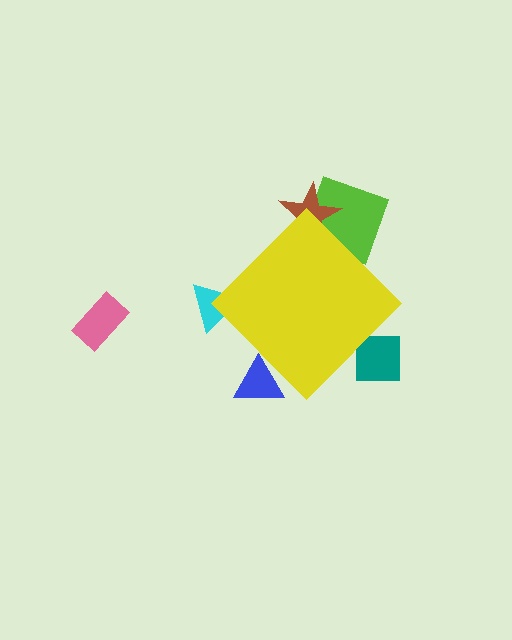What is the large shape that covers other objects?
A yellow diamond.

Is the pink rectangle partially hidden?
No, the pink rectangle is fully visible.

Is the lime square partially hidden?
Yes, the lime square is partially hidden behind the yellow diamond.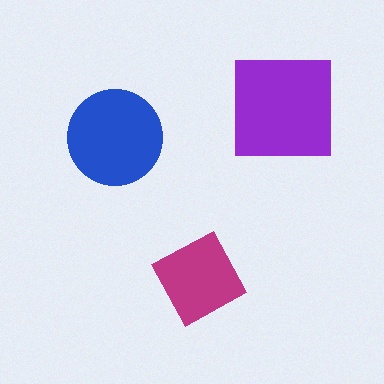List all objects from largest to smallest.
The purple square, the blue circle, the magenta diamond.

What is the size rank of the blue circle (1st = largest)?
2nd.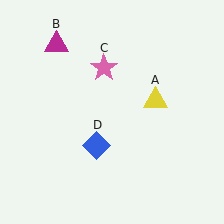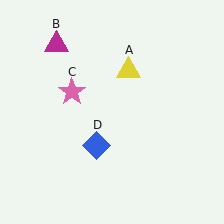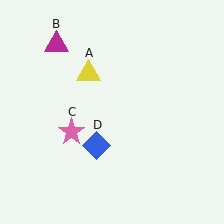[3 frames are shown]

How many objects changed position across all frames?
2 objects changed position: yellow triangle (object A), pink star (object C).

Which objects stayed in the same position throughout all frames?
Magenta triangle (object B) and blue diamond (object D) remained stationary.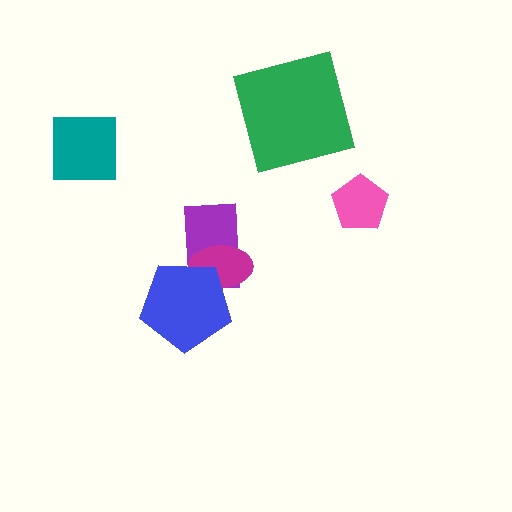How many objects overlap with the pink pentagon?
0 objects overlap with the pink pentagon.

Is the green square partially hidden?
No, no other shape covers it.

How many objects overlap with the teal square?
0 objects overlap with the teal square.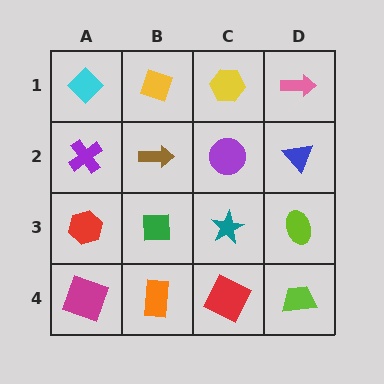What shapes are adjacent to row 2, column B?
A yellow diamond (row 1, column B), a green square (row 3, column B), a purple cross (row 2, column A), a purple circle (row 2, column C).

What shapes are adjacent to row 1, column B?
A brown arrow (row 2, column B), a cyan diamond (row 1, column A), a yellow hexagon (row 1, column C).